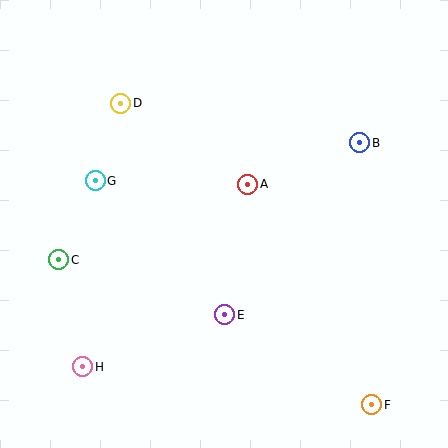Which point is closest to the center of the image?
Point A at (248, 184) is closest to the center.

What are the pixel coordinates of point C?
Point C is at (59, 260).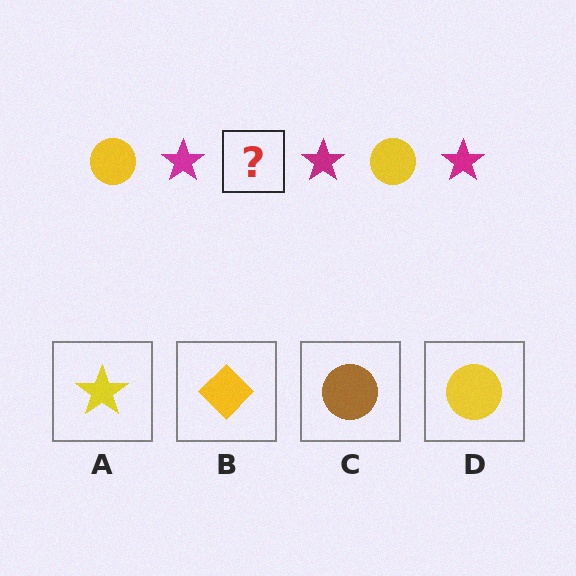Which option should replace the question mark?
Option D.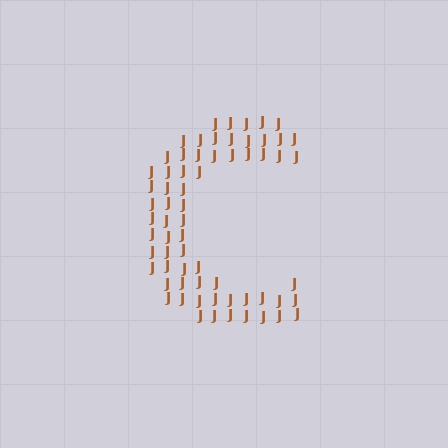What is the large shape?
The large shape is the letter C.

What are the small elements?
The small elements are letter J's.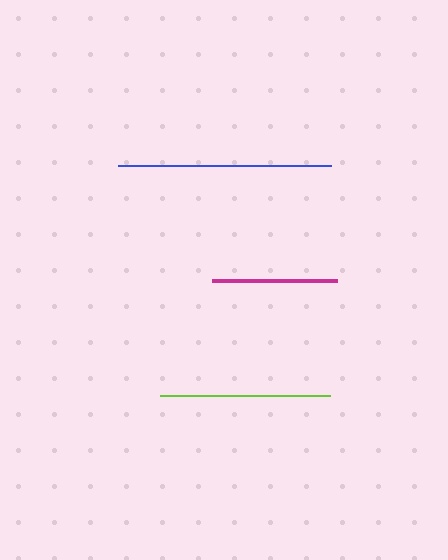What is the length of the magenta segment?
The magenta segment is approximately 125 pixels long.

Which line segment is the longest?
The blue line is the longest at approximately 213 pixels.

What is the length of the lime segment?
The lime segment is approximately 170 pixels long.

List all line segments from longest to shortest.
From longest to shortest: blue, lime, magenta.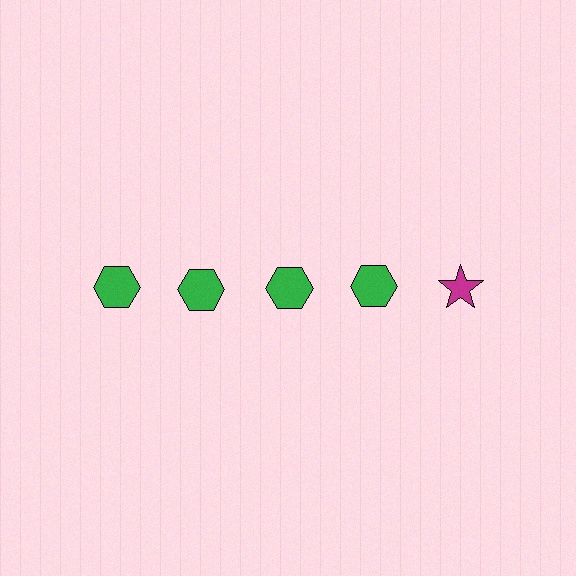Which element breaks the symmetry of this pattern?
The magenta star in the top row, rightmost column breaks the symmetry. All other shapes are green hexagons.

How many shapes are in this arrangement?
There are 5 shapes arranged in a grid pattern.